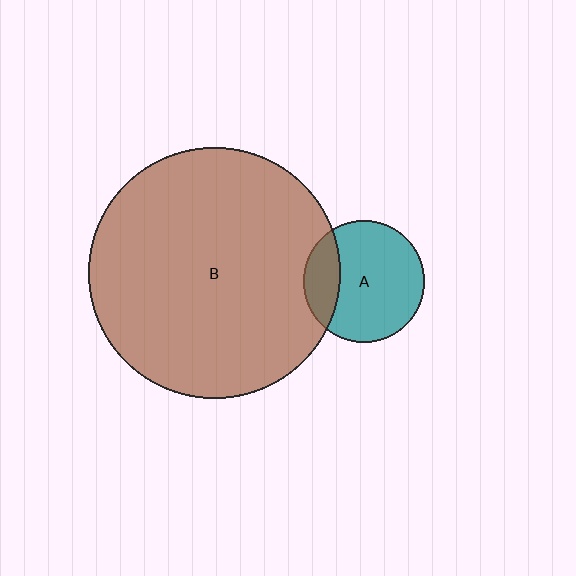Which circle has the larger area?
Circle B (brown).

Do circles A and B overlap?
Yes.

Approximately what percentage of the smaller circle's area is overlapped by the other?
Approximately 20%.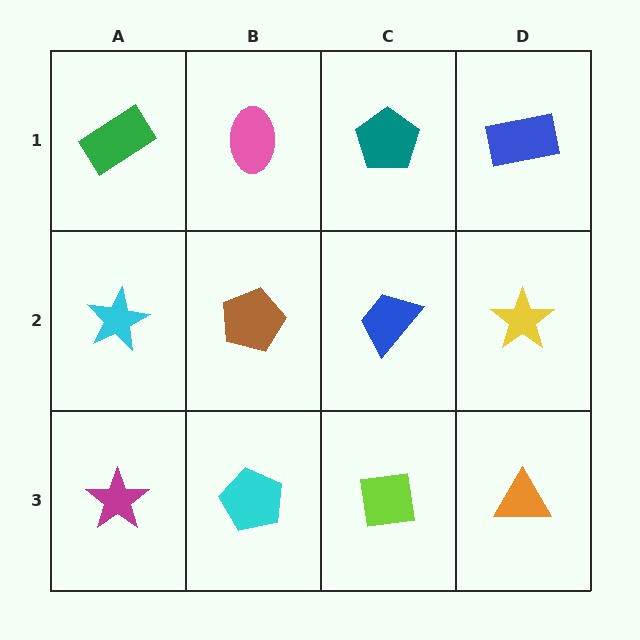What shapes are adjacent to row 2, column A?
A green rectangle (row 1, column A), a magenta star (row 3, column A), a brown pentagon (row 2, column B).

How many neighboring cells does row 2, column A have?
3.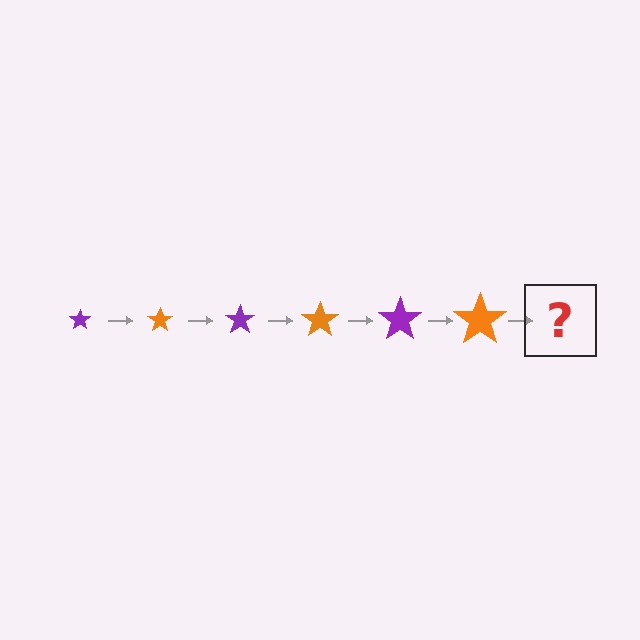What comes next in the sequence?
The next element should be a purple star, larger than the previous one.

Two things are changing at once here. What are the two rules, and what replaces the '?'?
The two rules are that the star grows larger each step and the color cycles through purple and orange. The '?' should be a purple star, larger than the previous one.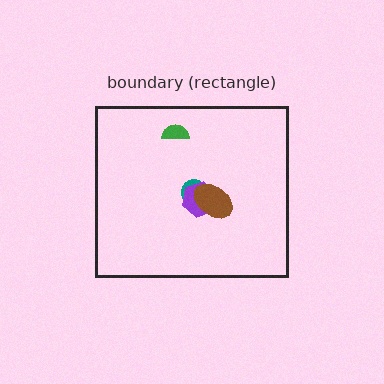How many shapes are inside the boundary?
4 inside, 0 outside.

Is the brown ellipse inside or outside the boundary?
Inside.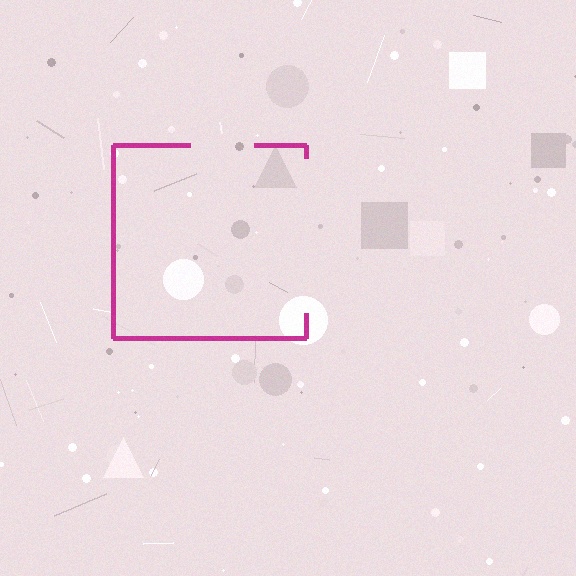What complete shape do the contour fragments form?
The contour fragments form a square.